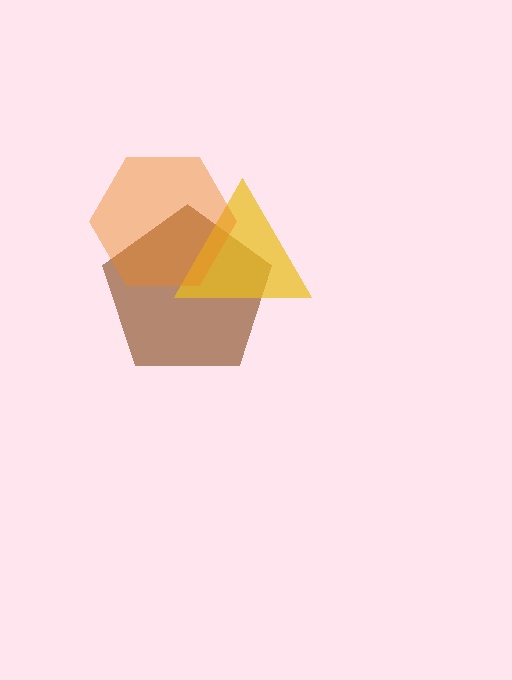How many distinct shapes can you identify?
There are 3 distinct shapes: a brown pentagon, a yellow triangle, an orange hexagon.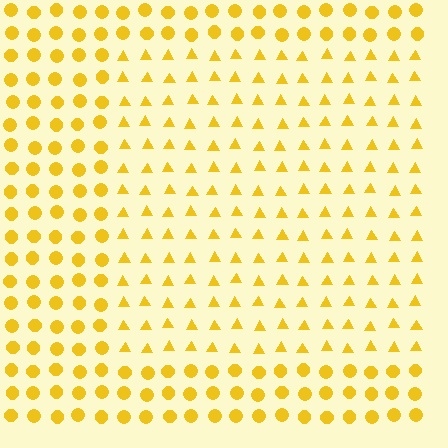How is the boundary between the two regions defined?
The boundary is defined by a change in element shape: triangles inside vs. circles outside. All elements share the same color and spacing.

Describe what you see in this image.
The image is filled with small yellow elements arranged in a uniform grid. A rectangle-shaped region contains triangles, while the surrounding area contains circles. The boundary is defined purely by the change in element shape.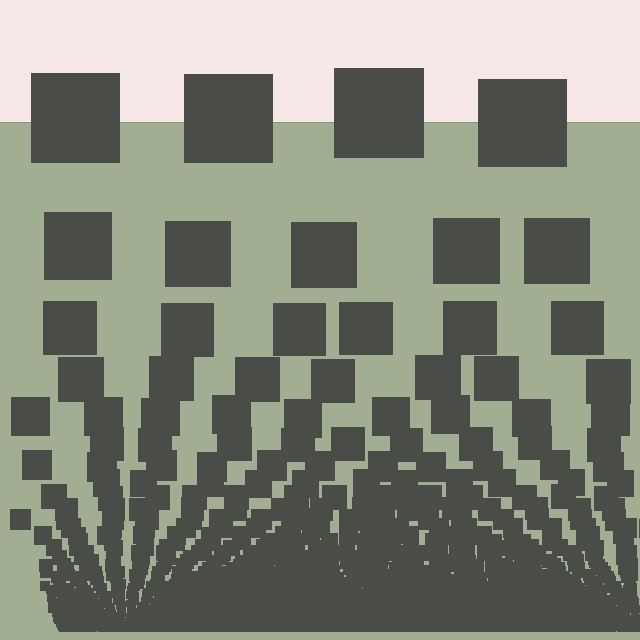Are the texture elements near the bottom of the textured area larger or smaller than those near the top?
Smaller. The gradient is inverted — elements near the bottom are smaller and denser.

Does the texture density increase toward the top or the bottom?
Density increases toward the bottom.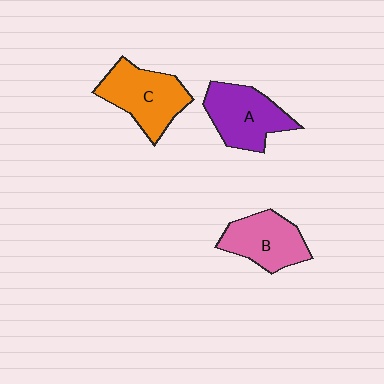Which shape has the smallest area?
Shape B (pink).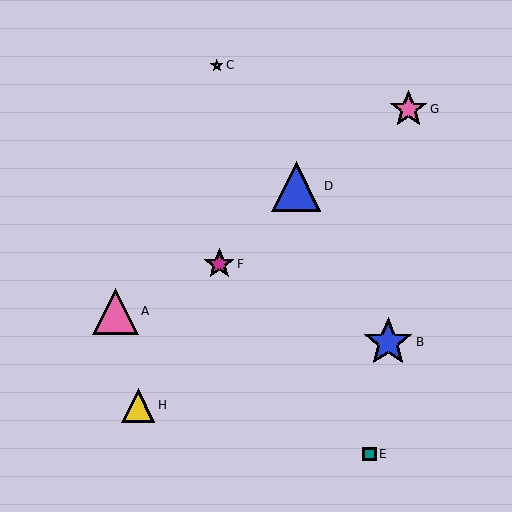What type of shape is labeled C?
Shape C is a cyan star.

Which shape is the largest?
The blue star (labeled B) is the largest.